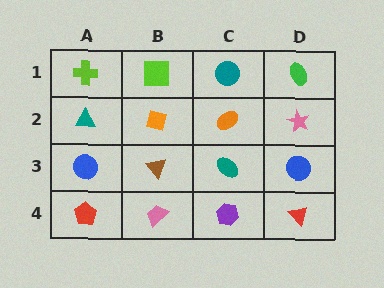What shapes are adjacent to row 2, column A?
A lime cross (row 1, column A), a blue circle (row 3, column A), an orange diamond (row 2, column B).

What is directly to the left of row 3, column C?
A brown triangle.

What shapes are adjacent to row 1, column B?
An orange diamond (row 2, column B), a lime cross (row 1, column A), a teal circle (row 1, column C).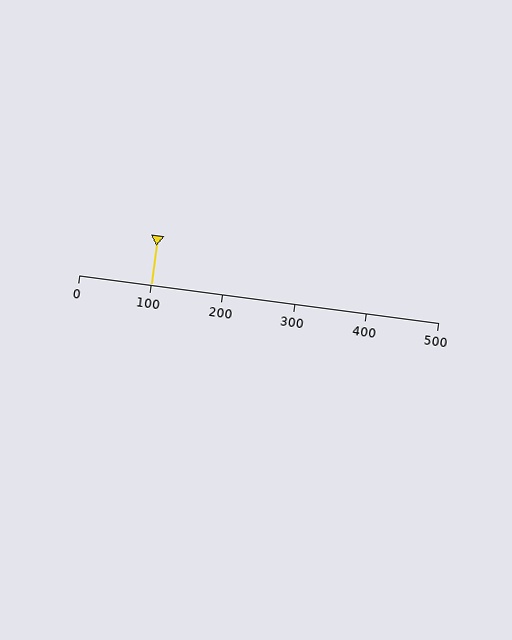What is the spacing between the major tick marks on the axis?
The major ticks are spaced 100 apart.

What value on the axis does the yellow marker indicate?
The marker indicates approximately 100.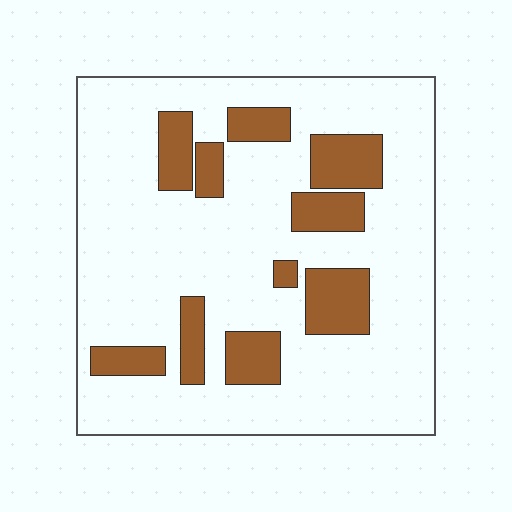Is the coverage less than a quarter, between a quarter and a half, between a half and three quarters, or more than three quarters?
Less than a quarter.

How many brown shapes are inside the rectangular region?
10.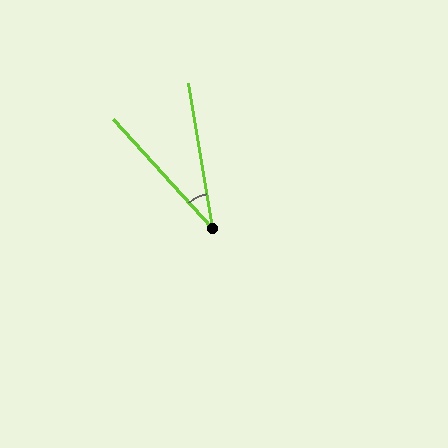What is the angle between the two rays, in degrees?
Approximately 33 degrees.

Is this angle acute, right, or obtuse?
It is acute.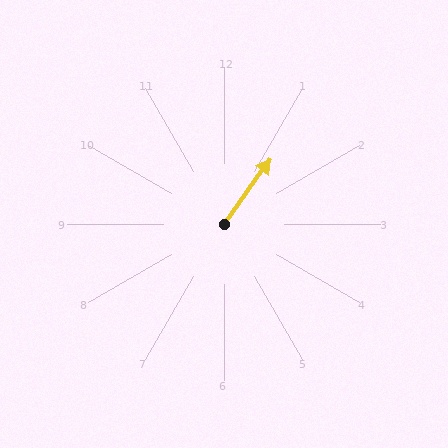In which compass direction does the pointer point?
Northeast.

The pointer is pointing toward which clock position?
Roughly 1 o'clock.